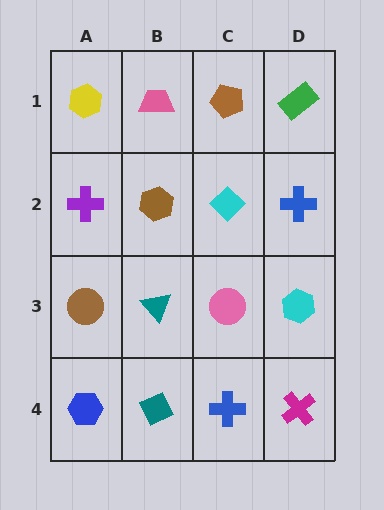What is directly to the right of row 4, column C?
A magenta cross.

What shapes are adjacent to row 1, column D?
A blue cross (row 2, column D), a brown pentagon (row 1, column C).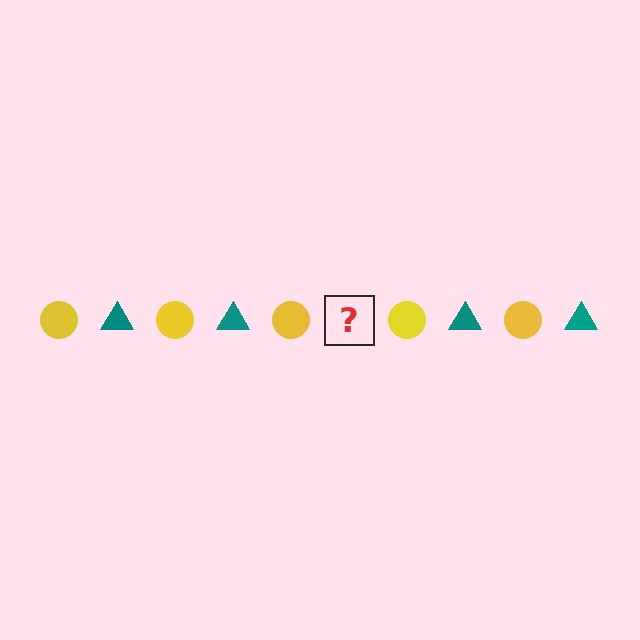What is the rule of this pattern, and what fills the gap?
The rule is that the pattern alternates between yellow circle and teal triangle. The gap should be filled with a teal triangle.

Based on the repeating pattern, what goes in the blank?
The blank should be a teal triangle.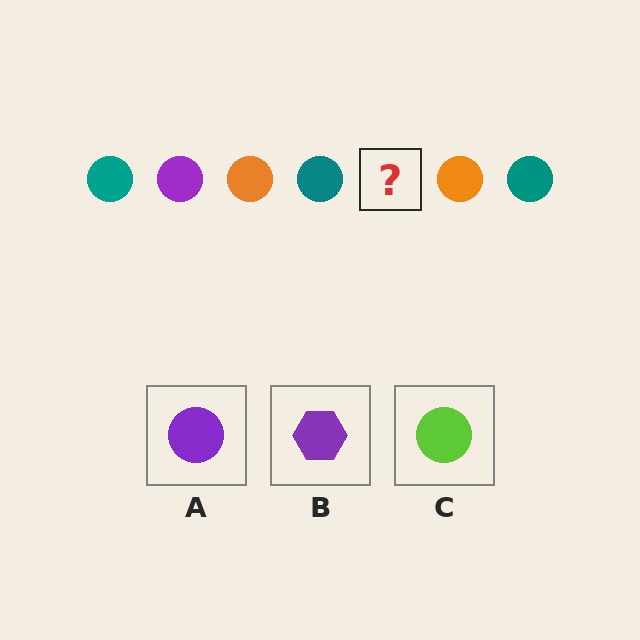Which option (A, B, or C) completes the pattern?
A.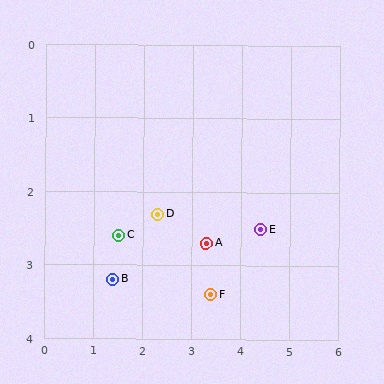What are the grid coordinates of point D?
Point D is at approximately (2.3, 2.3).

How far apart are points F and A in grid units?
Points F and A are about 0.7 grid units apart.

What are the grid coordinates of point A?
Point A is at approximately (3.3, 2.7).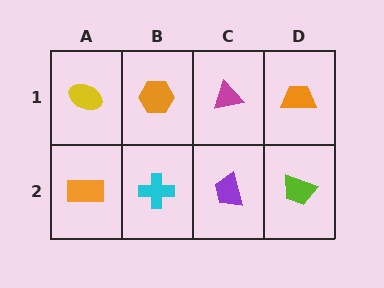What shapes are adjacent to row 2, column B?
An orange hexagon (row 1, column B), an orange rectangle (row 2, column A), a purple trapezoid (row 2, column C).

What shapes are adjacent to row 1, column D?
A lime trapezoid (row 2, column D), a magenta triangle (row 1, column C).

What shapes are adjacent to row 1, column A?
An orange rectangle (row 2, column A), an orange hexagon (row 1, column B).